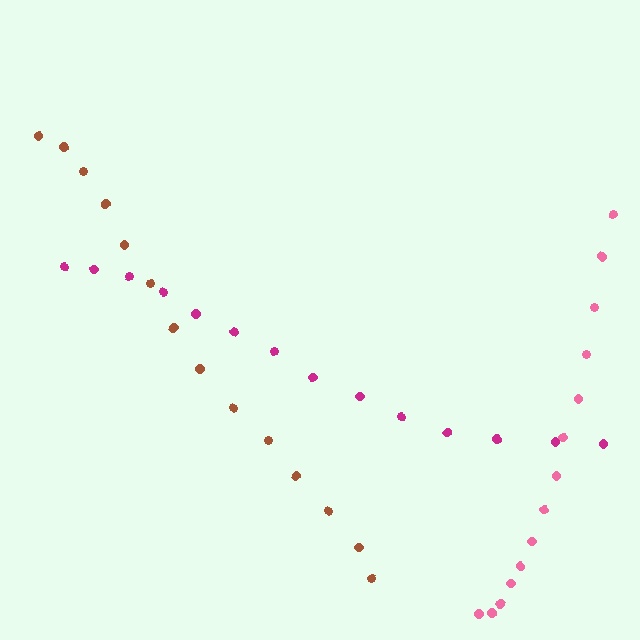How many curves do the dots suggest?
There are 3 distinct paths.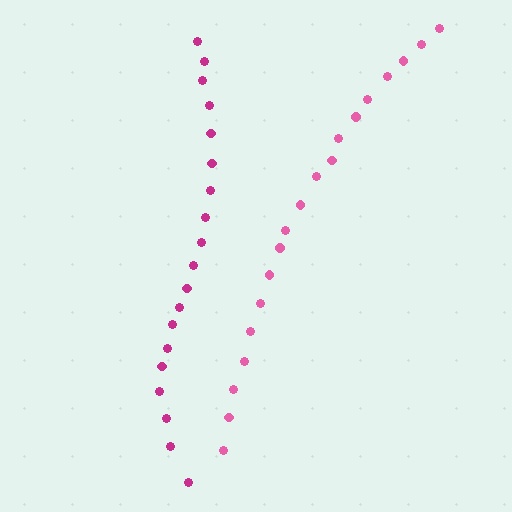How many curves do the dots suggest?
There are 2 distinct paths.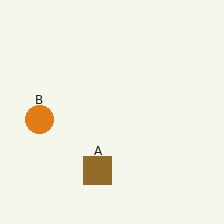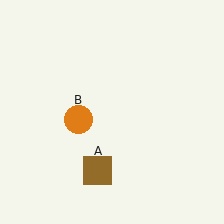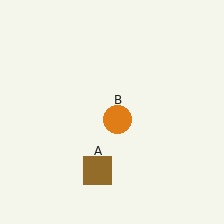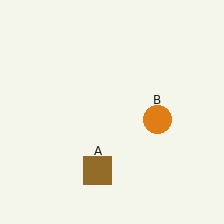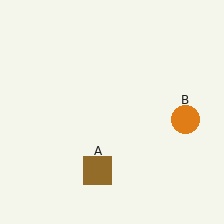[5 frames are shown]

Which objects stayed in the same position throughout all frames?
Brown square (object A) remained stationary.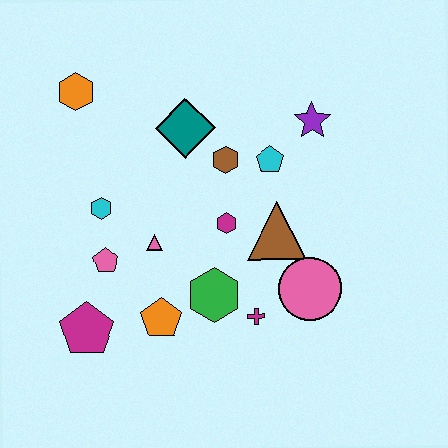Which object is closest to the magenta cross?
The green hexagon is closest to the magenta cross.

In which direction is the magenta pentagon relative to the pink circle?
The magenta pentagon is to the left of the pink circle.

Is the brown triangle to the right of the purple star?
No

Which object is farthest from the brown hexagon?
The magenta pentagon is farthest from the brown hexagon.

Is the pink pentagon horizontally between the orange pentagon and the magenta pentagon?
Yes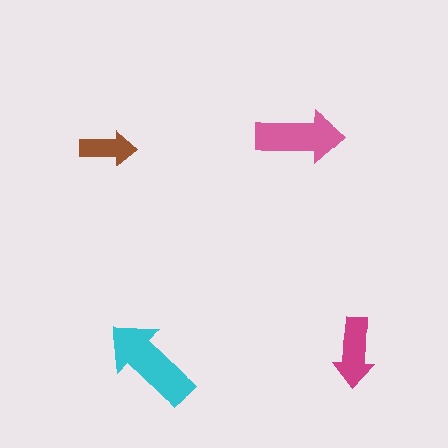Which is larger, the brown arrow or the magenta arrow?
The magenta one.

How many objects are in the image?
There are 4 objects in the image.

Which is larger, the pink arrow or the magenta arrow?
The pink one.